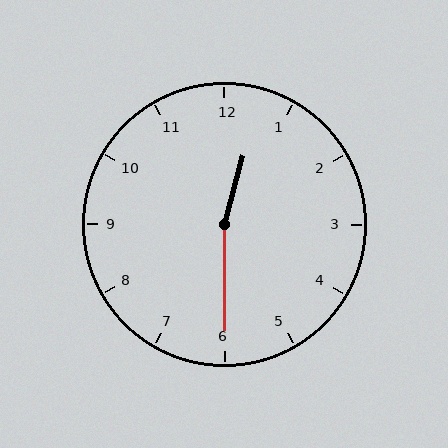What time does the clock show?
12:30.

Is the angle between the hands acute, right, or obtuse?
It is obtuse.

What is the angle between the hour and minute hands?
Approximately 165 degrees.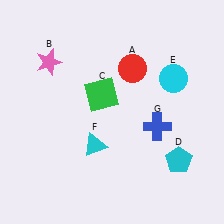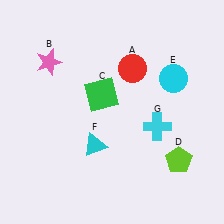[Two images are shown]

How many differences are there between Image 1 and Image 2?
There are 2 differences between the two images.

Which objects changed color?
D changed from cyan to lime. G changed from blue to cyan.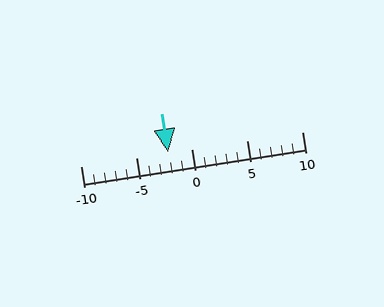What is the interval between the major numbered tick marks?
The major tick marks are spaced 5 units apart.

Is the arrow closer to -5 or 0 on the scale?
The arrow is closer to 0.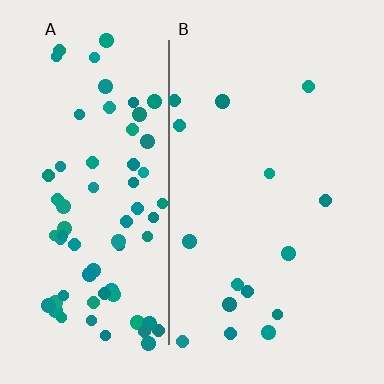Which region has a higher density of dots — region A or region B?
A (the left).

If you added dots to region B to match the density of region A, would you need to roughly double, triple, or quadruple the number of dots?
Approximately quadruple.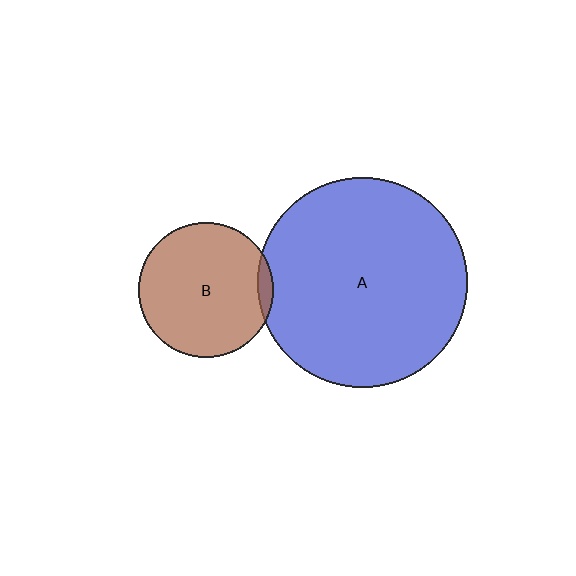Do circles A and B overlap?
Yes.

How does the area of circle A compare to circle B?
Approximately 2.4 times.